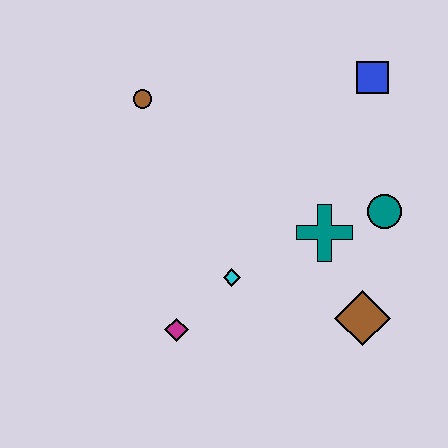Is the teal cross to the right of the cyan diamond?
Yes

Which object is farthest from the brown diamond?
The brown circle is farthest from the brown diamond.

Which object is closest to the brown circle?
The cyan diamond is closest to the brown circle.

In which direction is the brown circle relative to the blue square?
The brown circle is to the left of the blue square.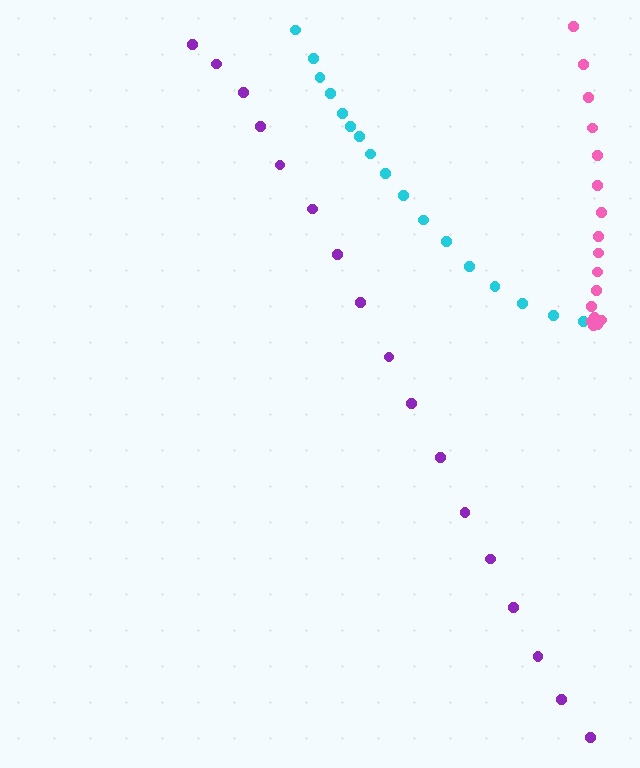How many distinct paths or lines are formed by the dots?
There are 3 distinct paths.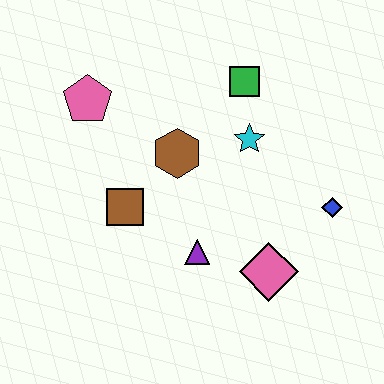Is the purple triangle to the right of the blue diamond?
No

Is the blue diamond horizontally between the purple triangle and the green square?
No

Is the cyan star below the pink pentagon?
Yes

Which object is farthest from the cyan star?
The pink pentagon is farthest from the cyan star.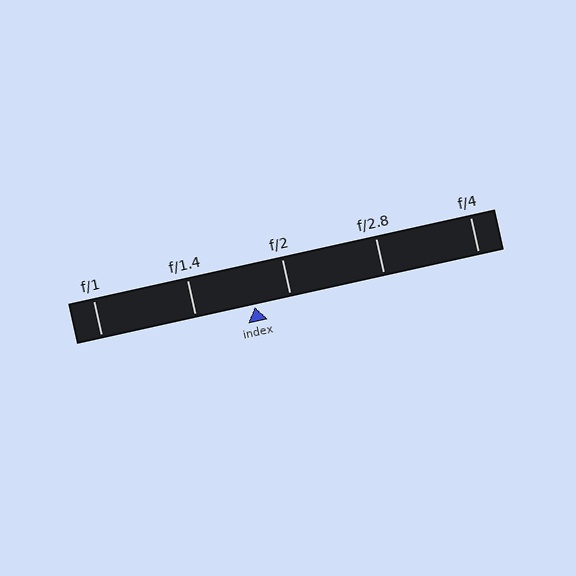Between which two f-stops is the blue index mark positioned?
The index mark is between f/1.4 and f/2.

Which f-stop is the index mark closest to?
The index mark is closest to f/2.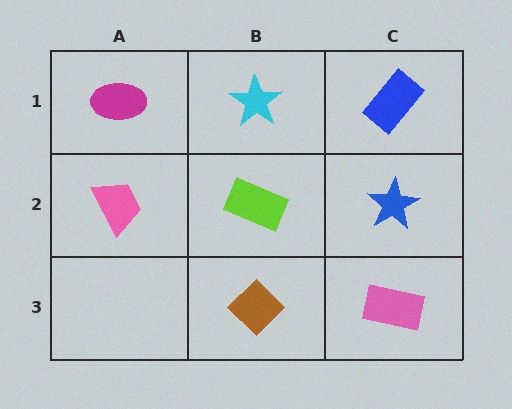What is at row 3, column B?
A brown diamond.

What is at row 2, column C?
A blue star.